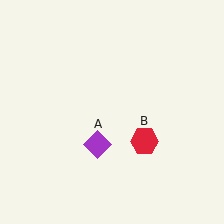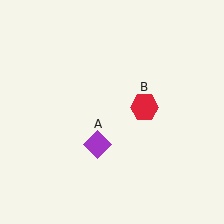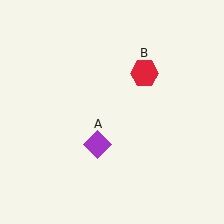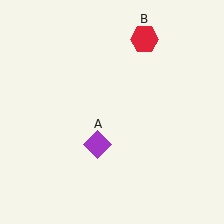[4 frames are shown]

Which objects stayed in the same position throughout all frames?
Purple diamond (object A) remained stationary.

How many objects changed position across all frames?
1 object changed position: red hexagon (object B).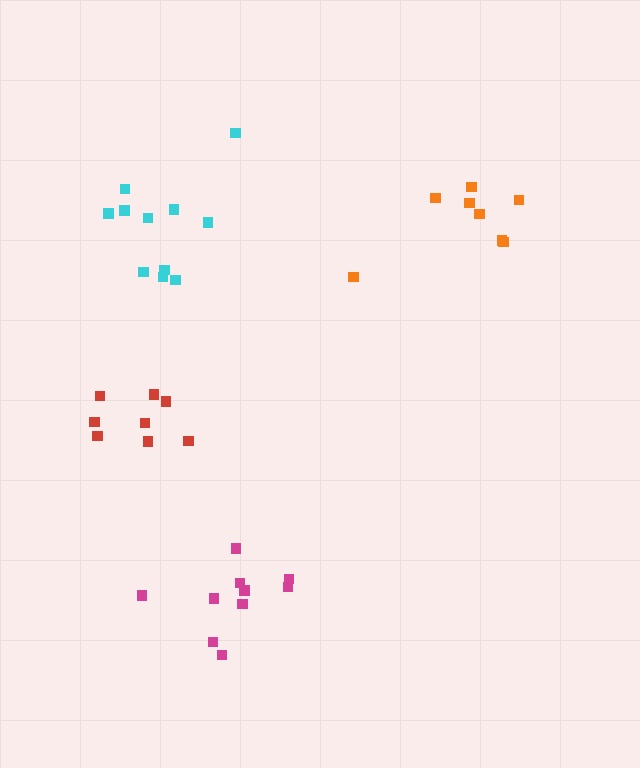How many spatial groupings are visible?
There are 4 spatial groupings.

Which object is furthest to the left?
The red cluster is leftmost.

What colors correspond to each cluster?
The clusters are colored: magenta, cyan, orange, red.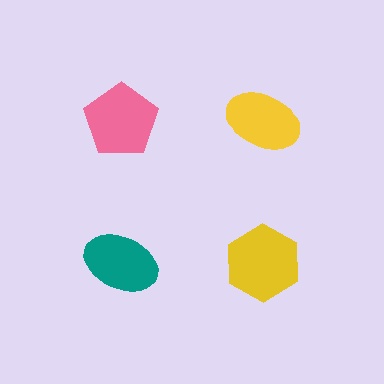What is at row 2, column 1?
A teal ellipse.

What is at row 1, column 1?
A pink pentagon.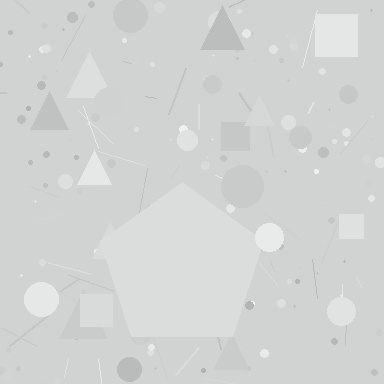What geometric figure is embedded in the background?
A pentagon is embedded in the background.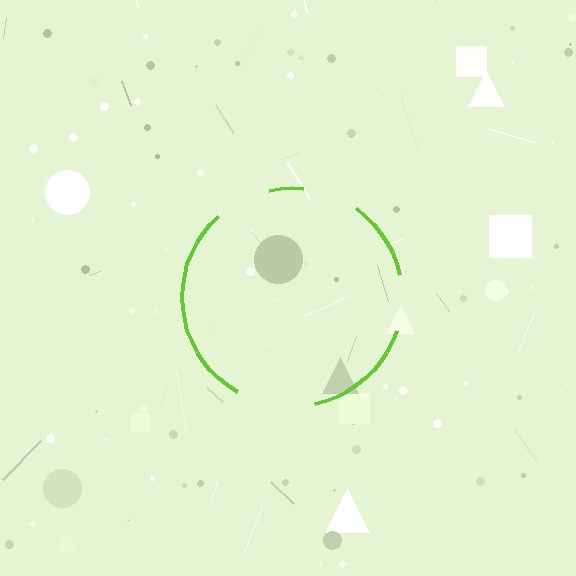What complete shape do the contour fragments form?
The contour fragments form a circle.